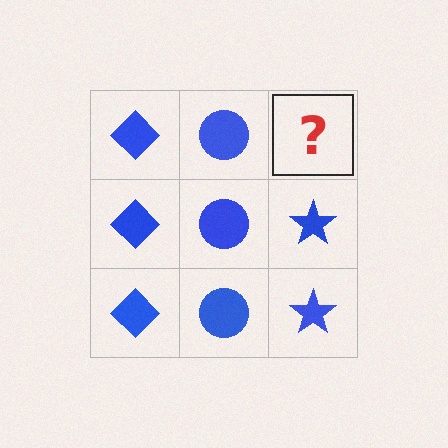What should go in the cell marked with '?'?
The missing cell should contain a blue star.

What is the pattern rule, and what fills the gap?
The rule is that each column has a consistent shape. The gap should be filled with a blue star.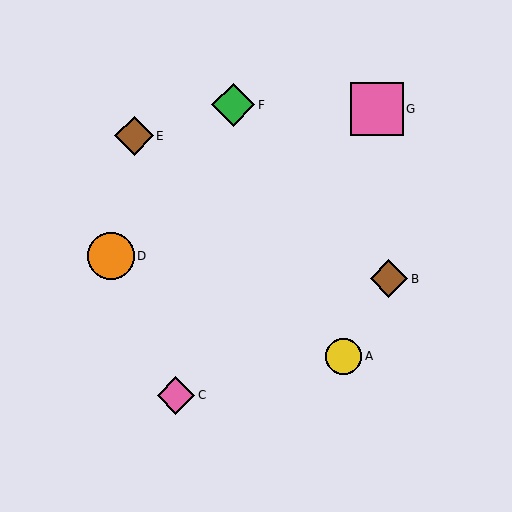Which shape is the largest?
The pink square (labeled G) is the largest.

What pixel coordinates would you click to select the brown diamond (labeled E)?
Click at (134, 136) to select the brown diamond E.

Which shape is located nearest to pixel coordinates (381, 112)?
The pink square (labeled G) at (377, 109) is nearest to that location.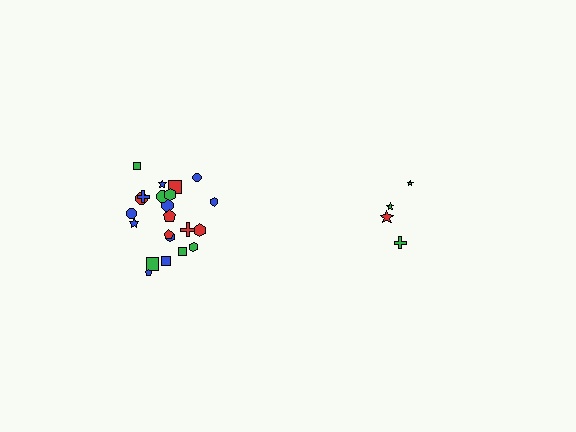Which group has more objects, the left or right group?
The left group.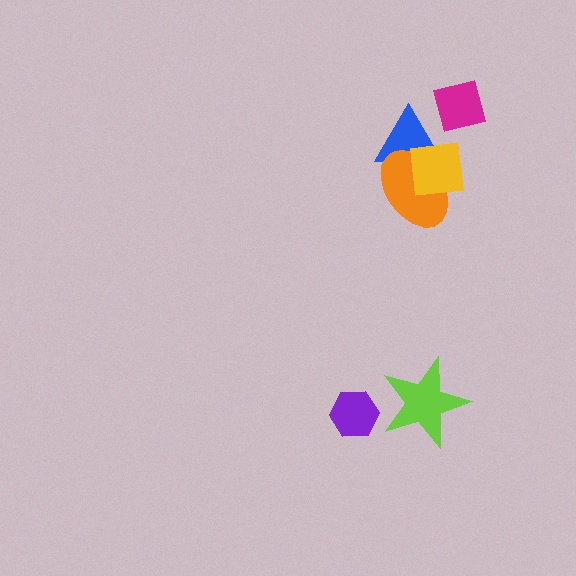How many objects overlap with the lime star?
0 objects overlap with the lime star.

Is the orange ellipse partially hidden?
Yes, it is partially covered by another shape.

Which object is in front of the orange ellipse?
The yellow square is in front of the orange ellipse.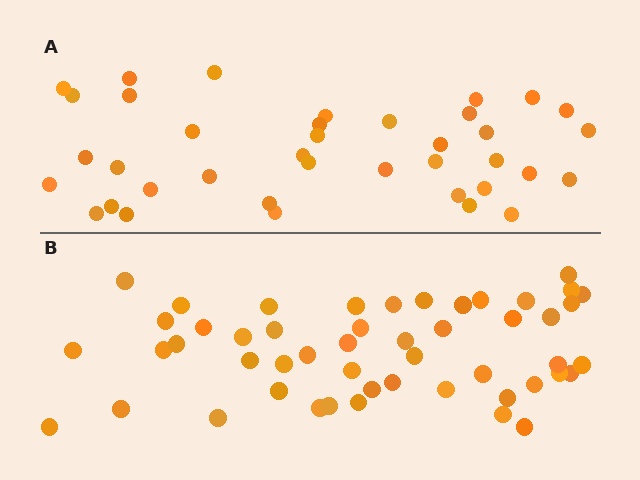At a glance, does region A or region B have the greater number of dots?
Region B (the bottom region) has more dots.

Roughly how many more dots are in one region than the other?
Region B has roughly 12 or so more dots than region A.